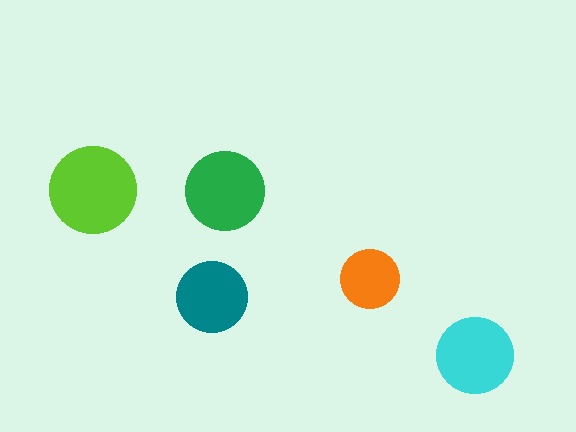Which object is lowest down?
The cyan circle is bottommost.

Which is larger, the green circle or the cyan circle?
The green one.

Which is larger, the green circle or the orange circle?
The green one.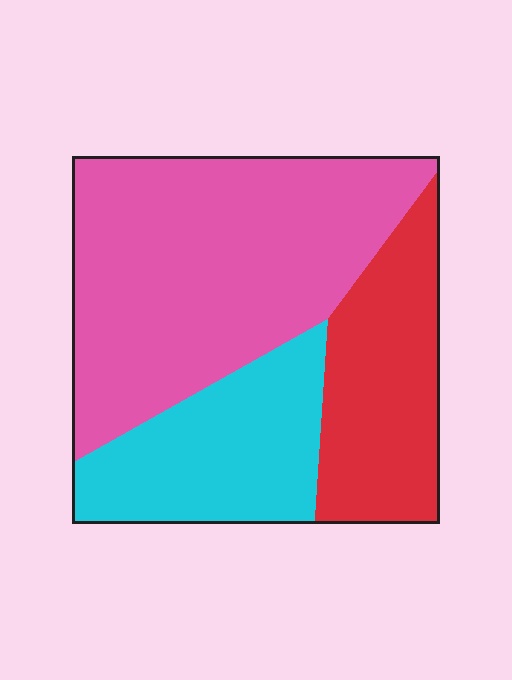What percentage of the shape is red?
Red covers roughly 25% of the shape.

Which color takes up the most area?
Pink, at roughly 50%.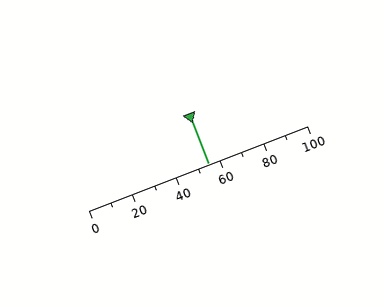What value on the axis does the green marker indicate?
The marker indicates approximately 55.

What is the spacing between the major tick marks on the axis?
The major ticks are spaced 20 apart.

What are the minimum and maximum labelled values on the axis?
The axis runs from 0 to 100.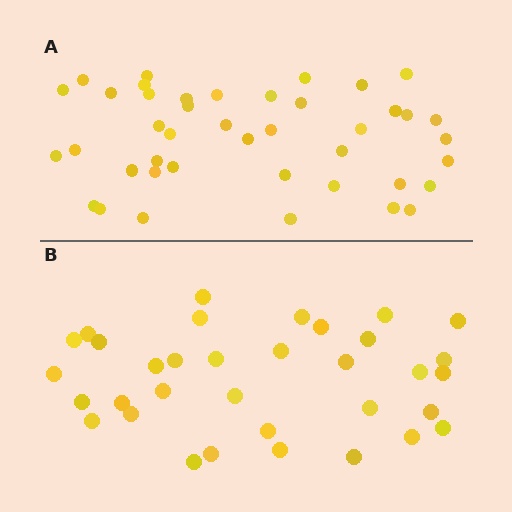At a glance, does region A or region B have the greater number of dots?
Region A (the top region) has more dots.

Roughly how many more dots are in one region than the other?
Region A has roughly 8 or so more dots than region B.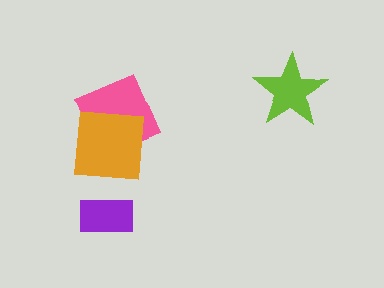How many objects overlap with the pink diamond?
1 object overlaps with the pink diamond.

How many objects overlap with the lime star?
0 objects overlap with the lime star.